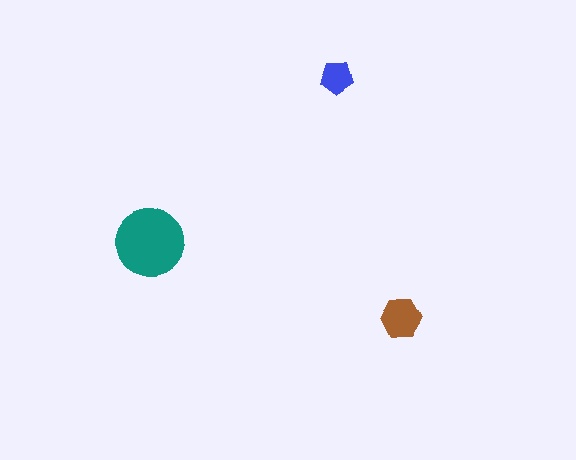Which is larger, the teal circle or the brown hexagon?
The teal circle.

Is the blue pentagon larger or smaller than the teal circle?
Smaller.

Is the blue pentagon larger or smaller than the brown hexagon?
Smaller.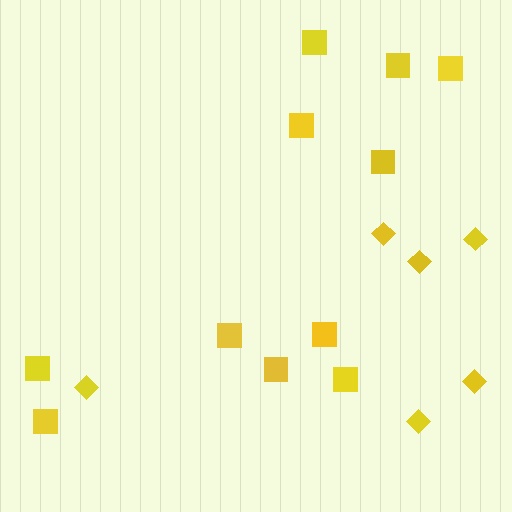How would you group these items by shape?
There are 2 groups: one group of diamonds (6) and one group of squares (11).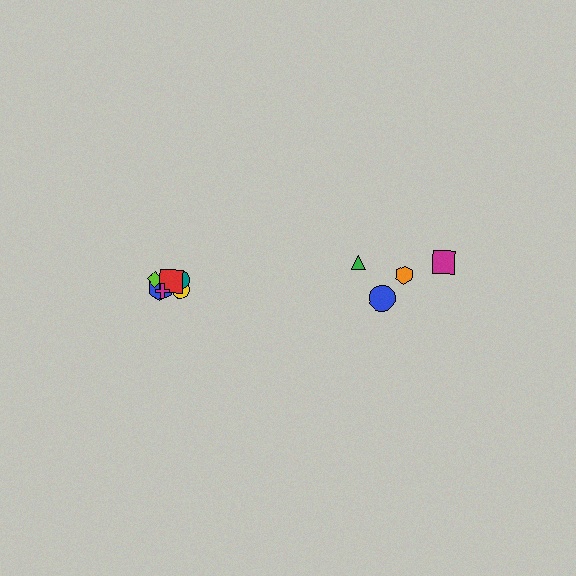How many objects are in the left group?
There are 6 objects.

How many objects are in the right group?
There are 4 objects.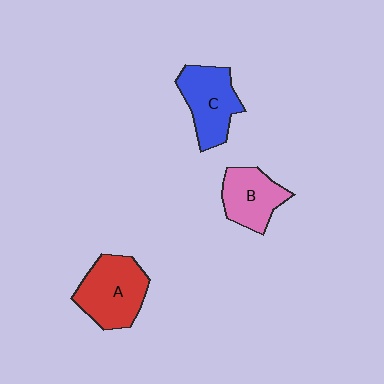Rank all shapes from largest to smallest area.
From largest to smallest: A (red), C (blue), B (pink).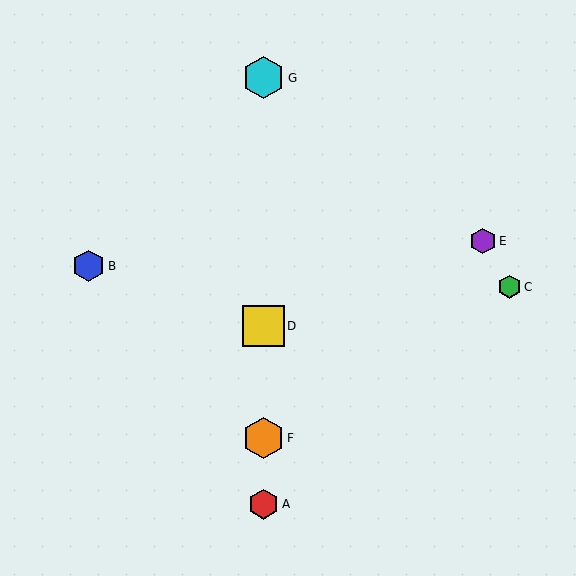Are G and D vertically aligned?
Yes, both are at x≈263.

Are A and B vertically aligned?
No, A is at x≈263 and B is at x≈89.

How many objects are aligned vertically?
4 objects (A, D, F, G) are aligned vertically.